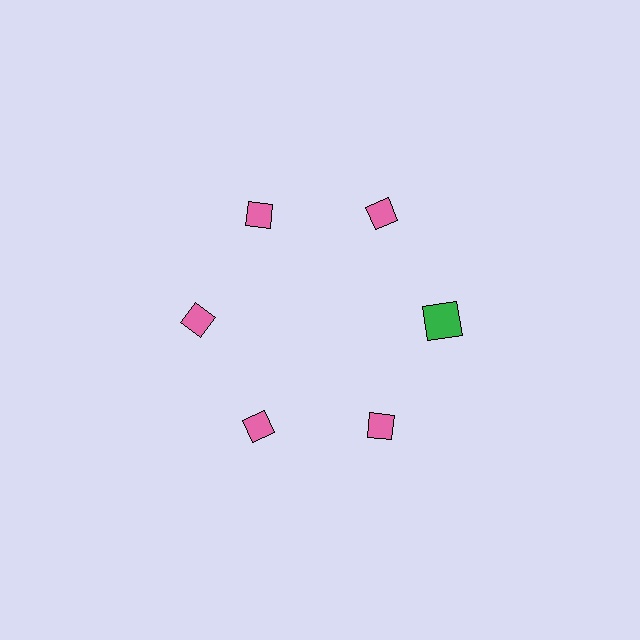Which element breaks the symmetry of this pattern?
The green square at roughly the 3 o'clock position breaks the symmetry. All other shapes are pink diamonds.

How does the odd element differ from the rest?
It differs in both color (green instead of pink) and shape (square instead of diamond).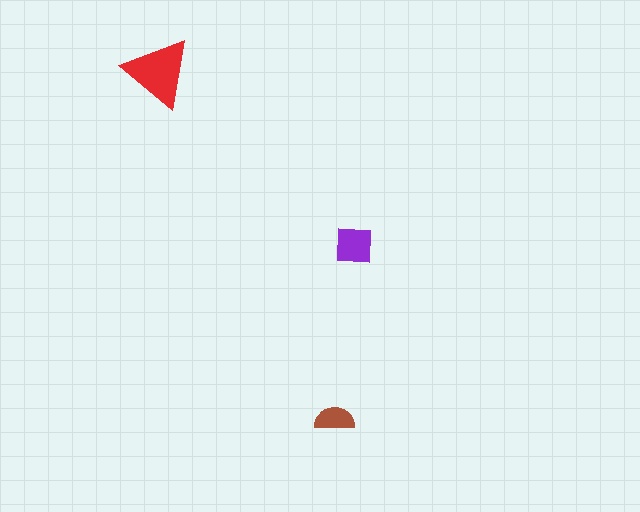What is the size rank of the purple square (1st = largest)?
2nd.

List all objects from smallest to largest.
The brown semicircle, the purple square, the red triangle.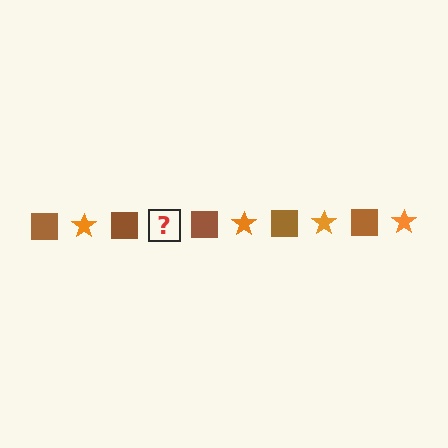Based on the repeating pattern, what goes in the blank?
The blank should be an orange star.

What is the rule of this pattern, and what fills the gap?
The rule is that the pattern alternates between brown square and orange star. The gap should be filled with an orange star.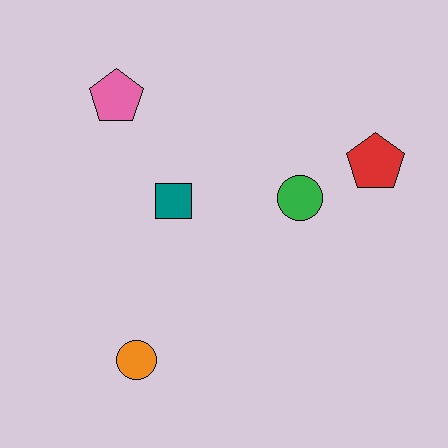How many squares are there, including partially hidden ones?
There is 1 square.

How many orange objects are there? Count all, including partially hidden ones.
There is 1 orange object.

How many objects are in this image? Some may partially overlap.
There are 5 objects.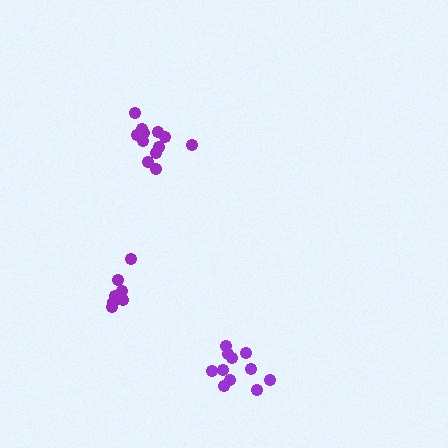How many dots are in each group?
Group 1: 12 dots, Group 2: 7 dots, Group 3: 11 dots (30 total).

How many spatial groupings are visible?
There are 3 spatial groupings.